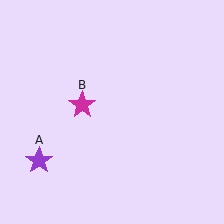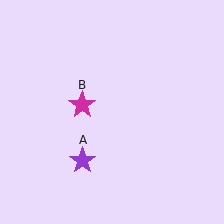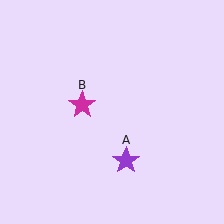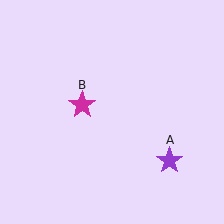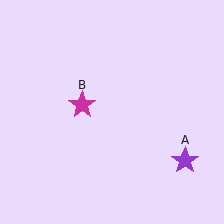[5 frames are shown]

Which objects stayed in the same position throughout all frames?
Magenta star (object B) remained stationary.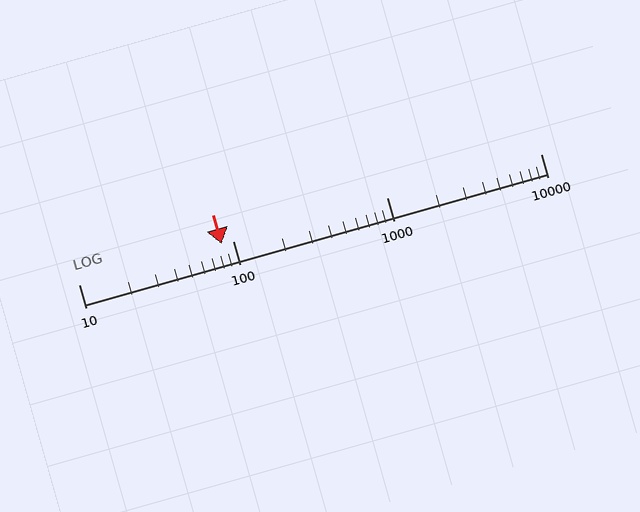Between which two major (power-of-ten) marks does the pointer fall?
The pointer is between 10 and 100.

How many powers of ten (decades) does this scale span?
The scale spans 3 decades, from 10 to 10000.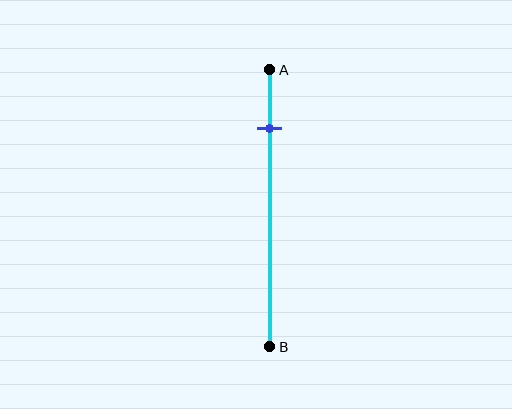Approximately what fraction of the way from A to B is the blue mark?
The blue mark is approximately 20% of the way from A to B.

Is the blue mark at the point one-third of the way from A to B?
No, the mark is at about 20% from A, not at the 33% one-third point.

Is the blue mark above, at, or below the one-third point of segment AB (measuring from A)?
The blue mark is above the one-third point of segment AB.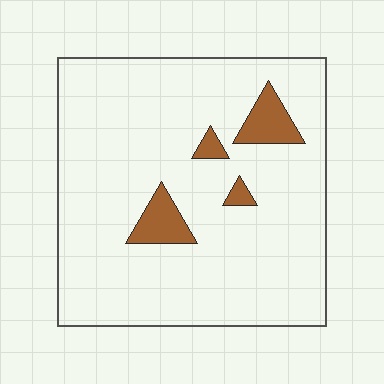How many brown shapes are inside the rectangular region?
4.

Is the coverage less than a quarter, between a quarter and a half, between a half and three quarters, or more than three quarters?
Less than a quarter.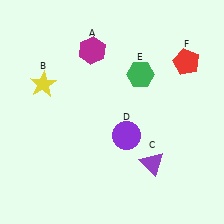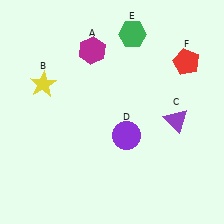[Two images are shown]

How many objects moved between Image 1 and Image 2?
2 objects moved between the two images.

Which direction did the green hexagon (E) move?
The green hexagon (E) moved up.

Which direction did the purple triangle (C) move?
The purple triangle (C) moved up.